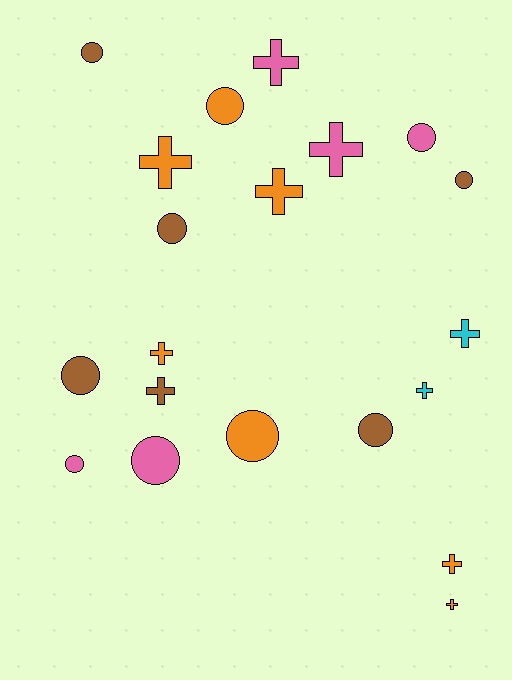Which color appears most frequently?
Orange, with 7 objects.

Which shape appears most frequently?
Cross, with 10 objects.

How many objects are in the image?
There are 20 objects.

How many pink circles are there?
There are 3 pink circles.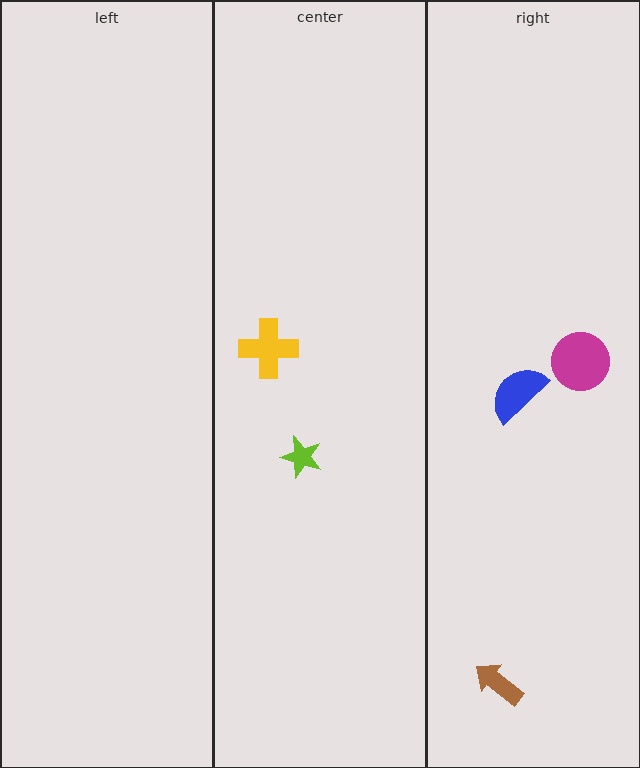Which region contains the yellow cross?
The center region.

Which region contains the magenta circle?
The right region.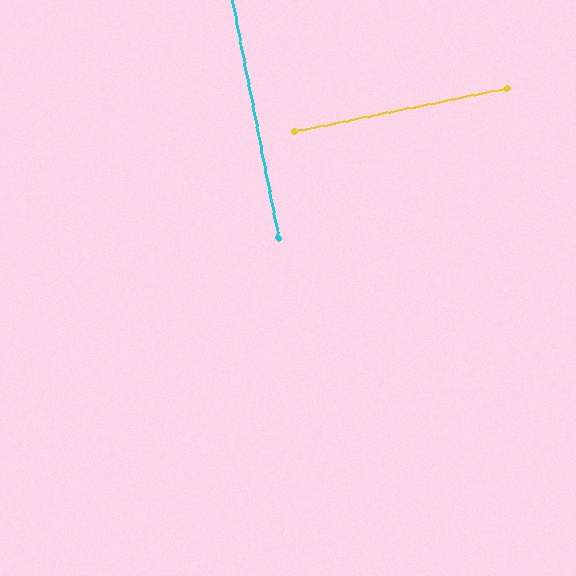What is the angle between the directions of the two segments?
Approximately 89 degrees.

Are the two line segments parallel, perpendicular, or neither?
Perpendicular — they meet at approximately 89°.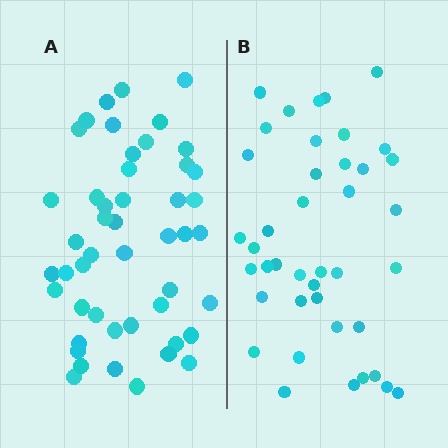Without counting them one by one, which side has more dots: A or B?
Region A (the left region) has more dots.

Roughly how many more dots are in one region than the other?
Region A has roughly 8 or so more dots than region B.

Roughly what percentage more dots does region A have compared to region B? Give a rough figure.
About 15% more.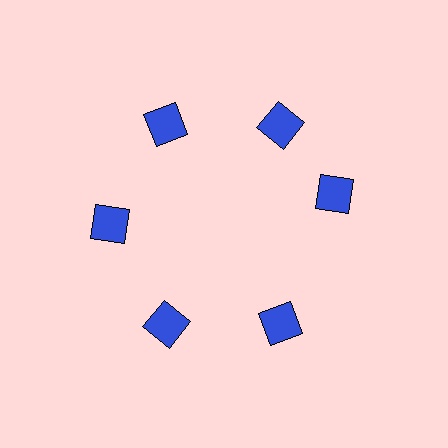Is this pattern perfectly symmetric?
No. The 6 blue squares are arranged in a ring, but one element near the 3 o'clock position is rotated out of alignment along the ring, breaking the 6-fold rotational symmetry.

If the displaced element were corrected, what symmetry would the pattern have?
It would have 6-fold rotational symmetry — the pattern would map onto itself every 60 degrees.